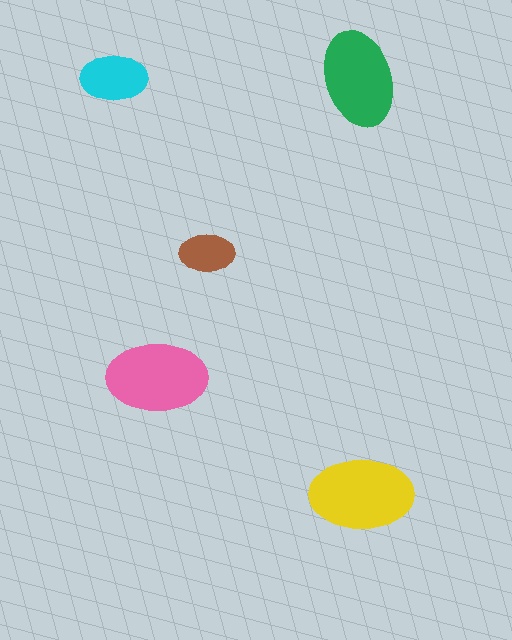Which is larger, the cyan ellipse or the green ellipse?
The green one.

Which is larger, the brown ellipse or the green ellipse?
The green one.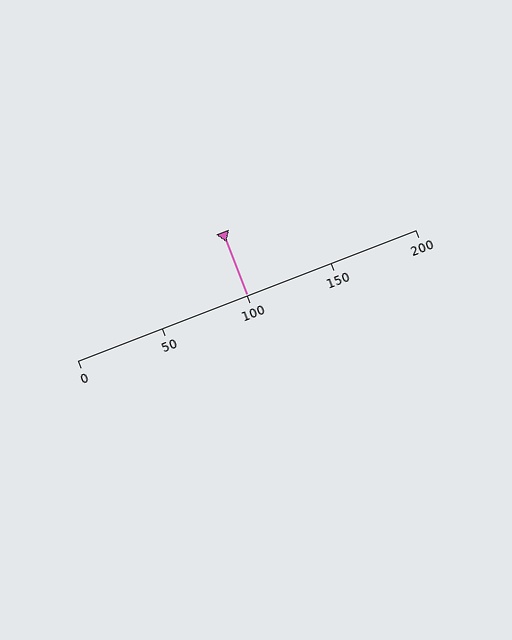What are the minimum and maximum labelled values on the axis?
The axis runs from 0 to 200.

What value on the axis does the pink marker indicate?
The marker indicates approximately 100.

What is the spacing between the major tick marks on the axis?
The major ticks are spaced 50 apart.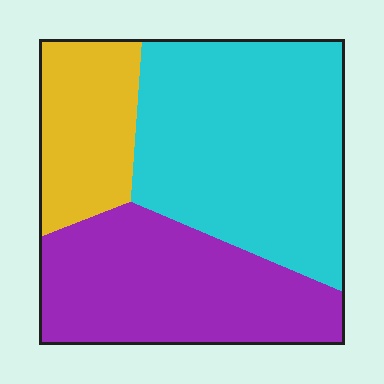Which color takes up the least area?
Yellow, at roughly 20%.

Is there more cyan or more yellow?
Cyan.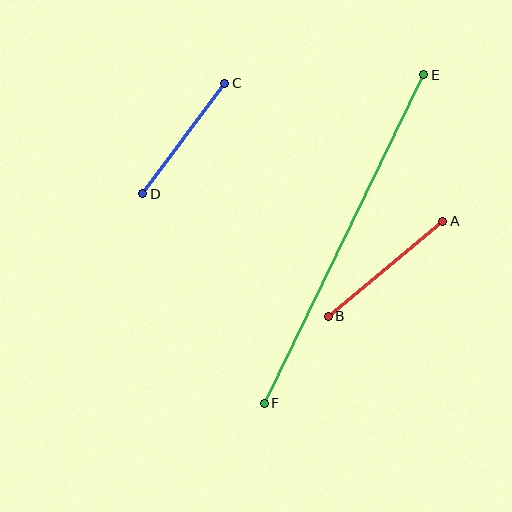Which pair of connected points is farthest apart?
Points E and F are farthest apart.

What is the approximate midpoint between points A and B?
The midpoint is at approximately (386, 269) pixels.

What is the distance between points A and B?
The distance is approximately 149 pixels.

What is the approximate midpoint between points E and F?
The midpoint is at approximately (344, 239) pixels.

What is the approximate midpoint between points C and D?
The midpoint is at approximately (184, 138) pixels.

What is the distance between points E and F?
The distance is approximately 365 pixels.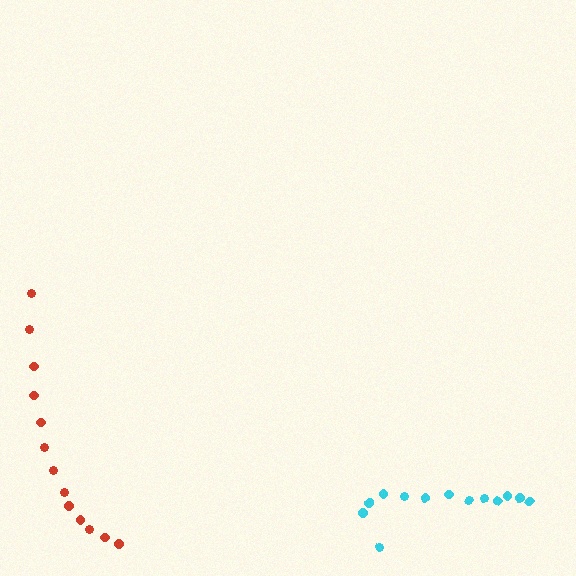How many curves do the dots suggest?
There are 2 distinct paths.